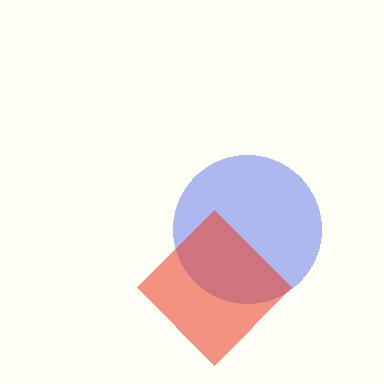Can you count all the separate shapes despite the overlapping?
Yes, there are 2 separate shapes.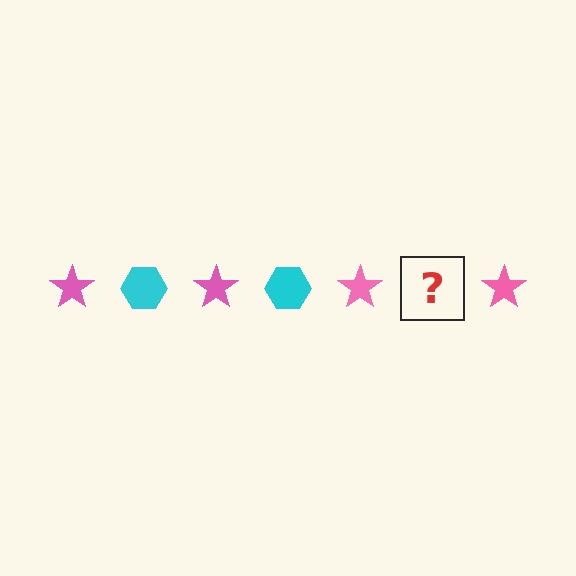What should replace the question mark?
The question mark should be replaced with a cyan hexagon.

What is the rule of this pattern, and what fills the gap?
The rule is that the pattern alternates between pink star and cyan hexagon. The gap should be filled with a cyan hexagon.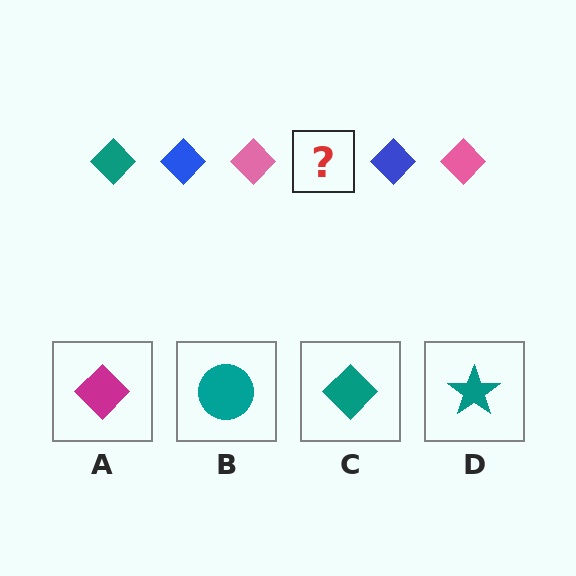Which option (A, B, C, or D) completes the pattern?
C.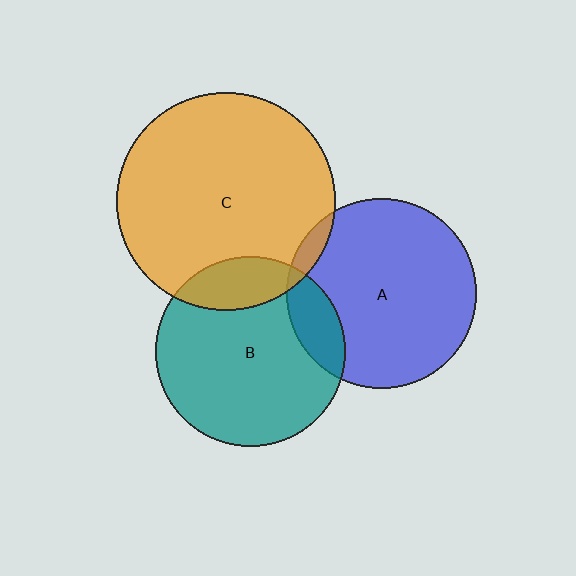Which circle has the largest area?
Circle C (orange).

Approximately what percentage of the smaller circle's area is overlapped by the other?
Approximately 5%.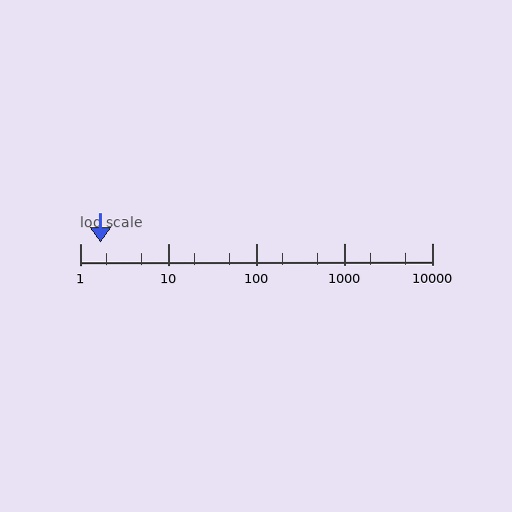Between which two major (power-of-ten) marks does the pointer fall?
The pointer is between 1 and 10.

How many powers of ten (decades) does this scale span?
The scale spans 4 decades, from 1 to 10000.